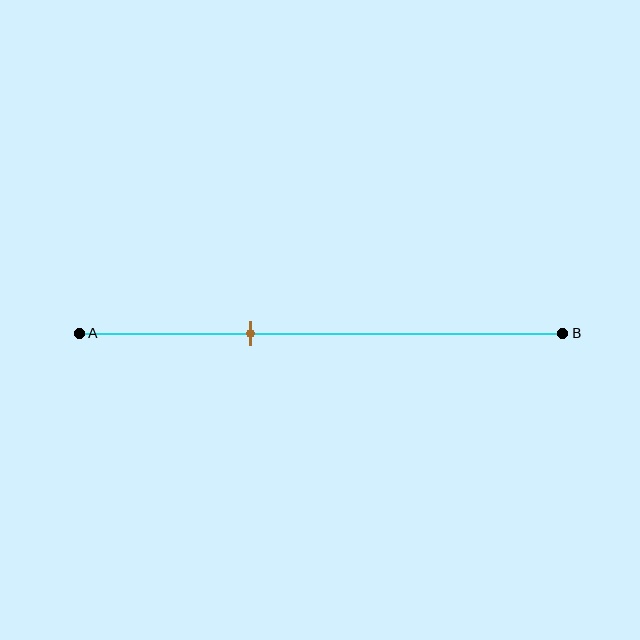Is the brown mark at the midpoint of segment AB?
No, the mark is at about 35% from A, not at the 50% midpoint.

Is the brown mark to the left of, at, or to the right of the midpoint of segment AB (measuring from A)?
The brown mark is to the left of the midpoint of segment AB.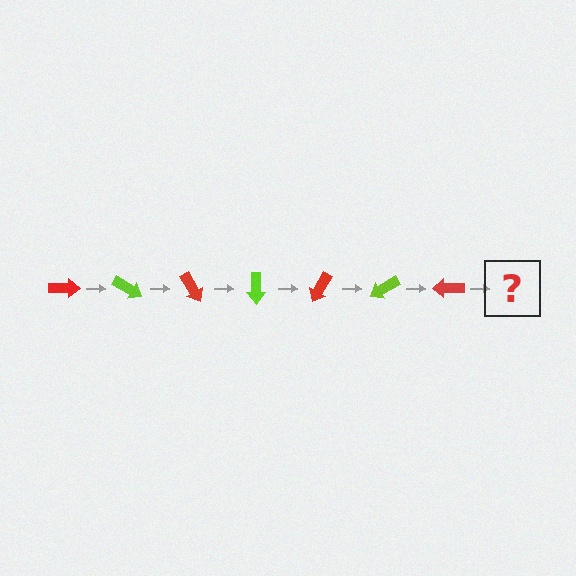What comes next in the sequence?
The next element should be a lime arrow, rotated 210 degrees from the start.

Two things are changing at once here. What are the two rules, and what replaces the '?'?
The two rules are that it rotates 30 degrees each step and the color cycles through red and lime. The '?' should be a lime arrow, rotated 210 degrees from the start.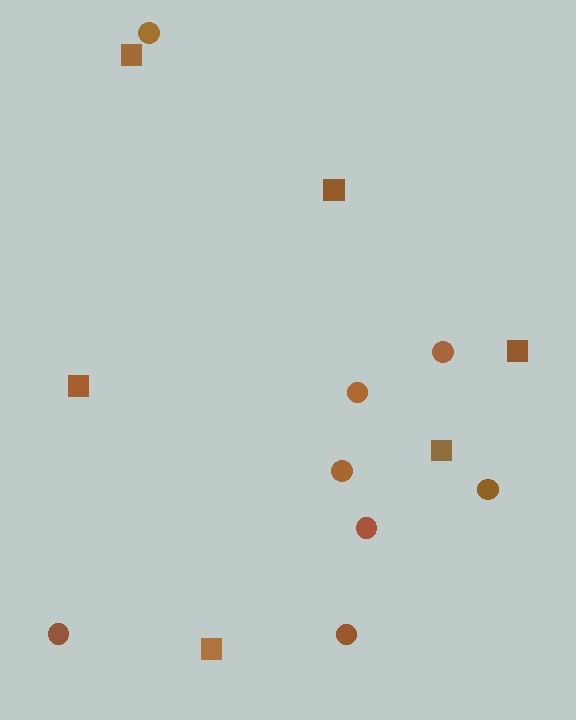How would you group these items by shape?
There are 2 groups: one group of circles (8) and one group of squares (6).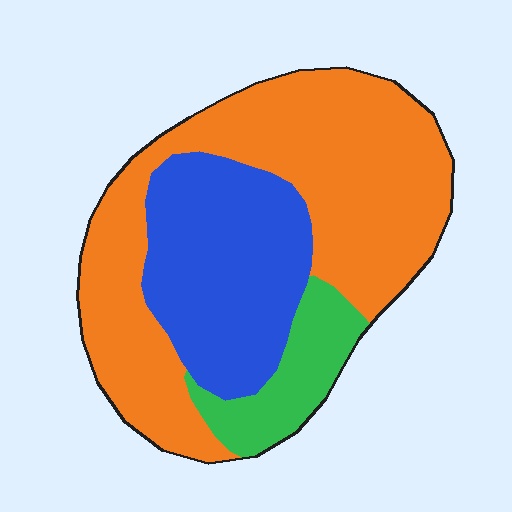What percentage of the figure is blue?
Blue covers about 30% of the figure.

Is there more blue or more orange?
Orange.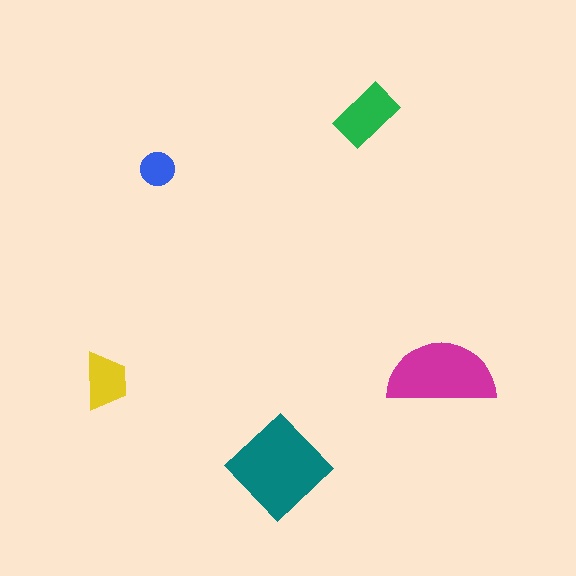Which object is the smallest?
The blue circle.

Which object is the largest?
The teal diamond.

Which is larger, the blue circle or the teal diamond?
The teal diamond.